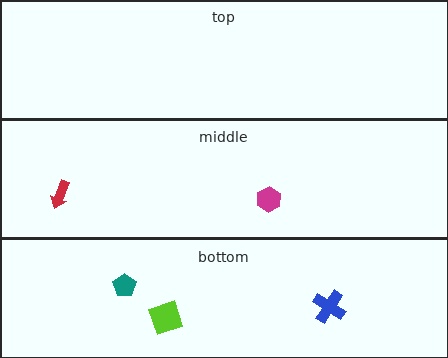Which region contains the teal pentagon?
The bottom region.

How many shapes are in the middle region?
2.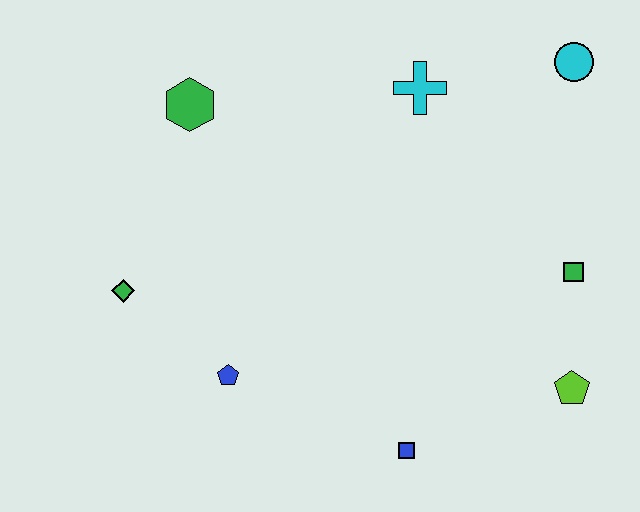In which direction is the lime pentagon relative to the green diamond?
The lime pentagon is to the right of the green diamond.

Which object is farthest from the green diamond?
The cyan circle is farthest from the green diamond.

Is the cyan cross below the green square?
No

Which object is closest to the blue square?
The lime pentagon is closest to the blue square.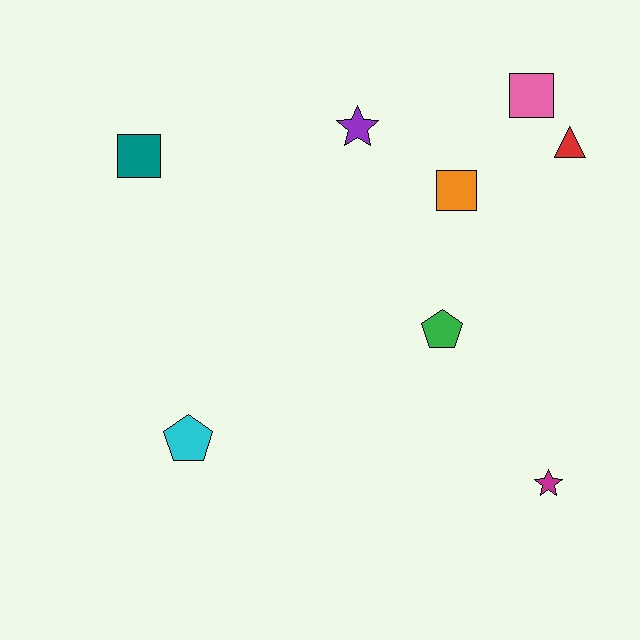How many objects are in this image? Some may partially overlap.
There are 8 objects.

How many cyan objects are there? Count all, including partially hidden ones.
There is 1 cyan object.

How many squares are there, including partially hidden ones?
There are 3 squares.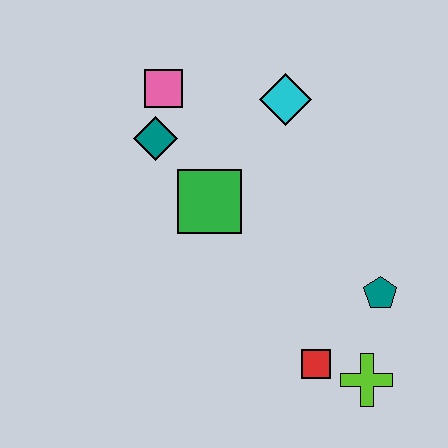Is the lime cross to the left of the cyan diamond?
No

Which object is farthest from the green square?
The lime cross is farthest from the green square.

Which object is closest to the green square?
The teal diamond is closest to the green square.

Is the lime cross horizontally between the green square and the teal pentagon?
Yes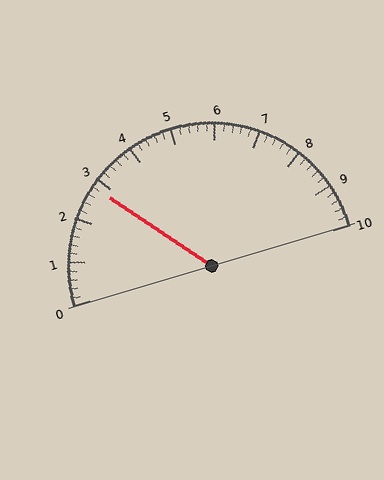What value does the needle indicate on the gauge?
The needle indicates approximately 2.8.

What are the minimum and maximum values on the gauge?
The gauge ranges from 0 to 10.